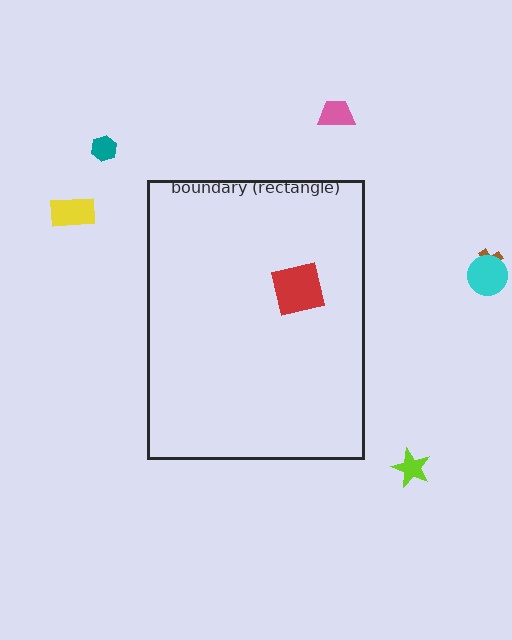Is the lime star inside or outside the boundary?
Outside.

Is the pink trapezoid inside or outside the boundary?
Outside.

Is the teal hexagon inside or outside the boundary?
Outside.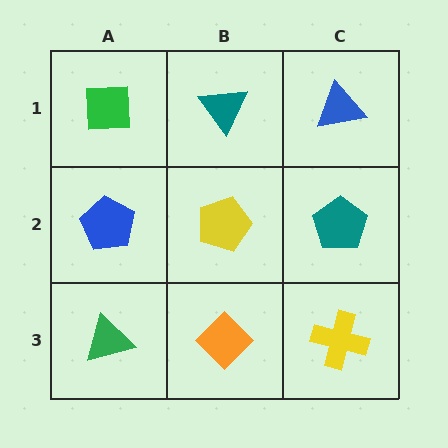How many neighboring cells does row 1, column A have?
2.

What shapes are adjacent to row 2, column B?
A teal triangle (row 1, column B), an orange diamond (row 3, column B), a blue pentagon (row 2, column A), a teal pentagon (row 2, column C).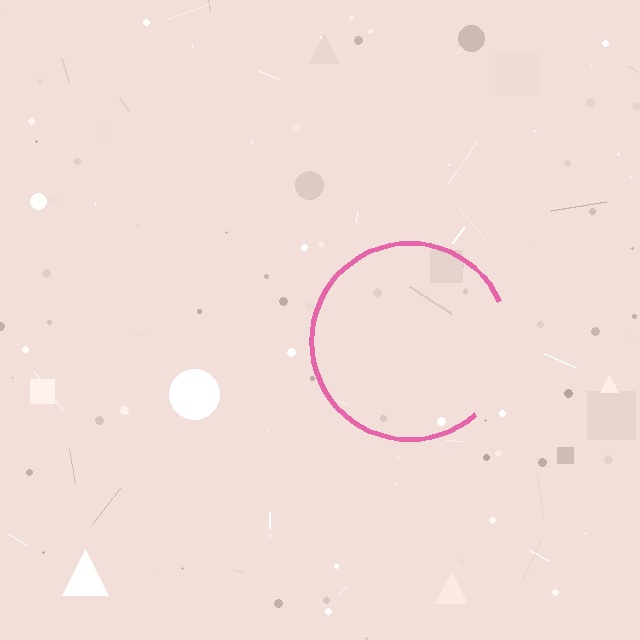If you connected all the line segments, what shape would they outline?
They would outline a circle.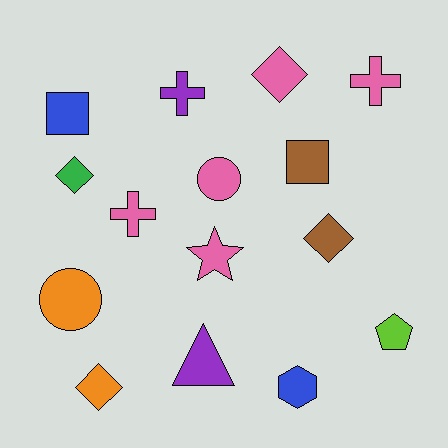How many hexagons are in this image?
There is 1 hexagon.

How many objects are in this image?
There are 15 objects.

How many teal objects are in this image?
There are no teal objects.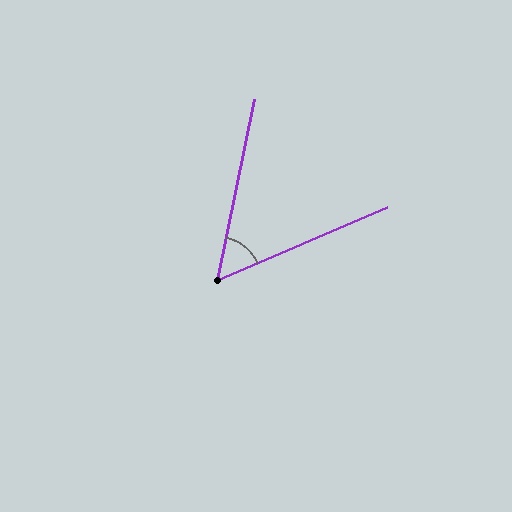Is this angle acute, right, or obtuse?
It is acute.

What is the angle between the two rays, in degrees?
Approximately 55 degrees.